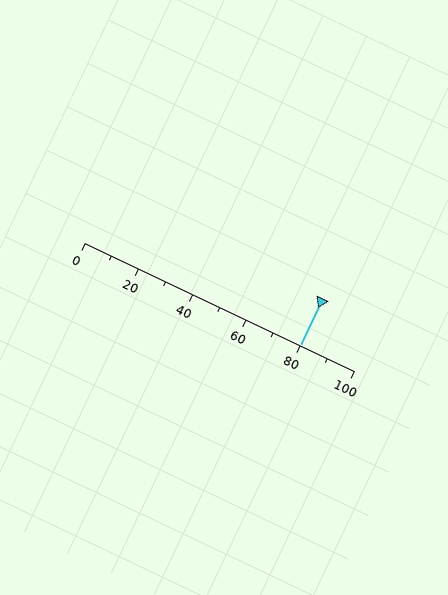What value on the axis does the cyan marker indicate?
The marker indicates approximately 80.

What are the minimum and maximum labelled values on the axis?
The axis runs from 0 to 100.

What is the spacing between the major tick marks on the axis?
The major ticks are spaced 20 apart.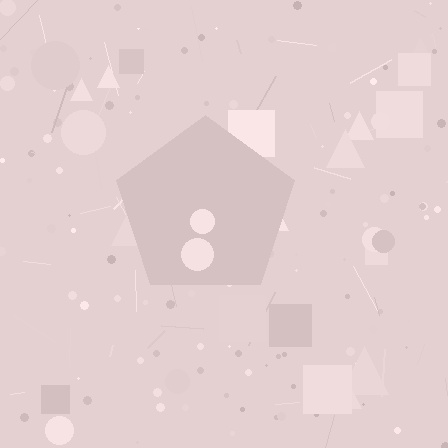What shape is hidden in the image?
A pentagon is hidden in the image.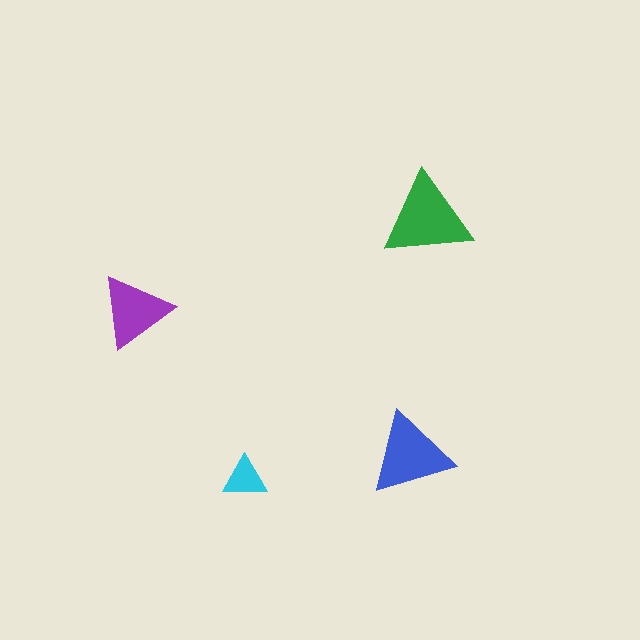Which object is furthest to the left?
The purple triangle is leftmost.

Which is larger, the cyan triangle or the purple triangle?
The purple one.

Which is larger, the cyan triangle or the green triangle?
The green one.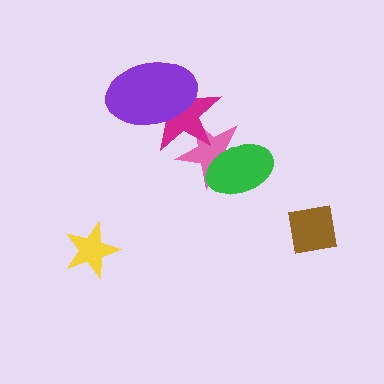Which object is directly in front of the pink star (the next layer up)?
The green ellipse is directly in front of the pink star.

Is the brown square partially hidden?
No, no other shape covers it.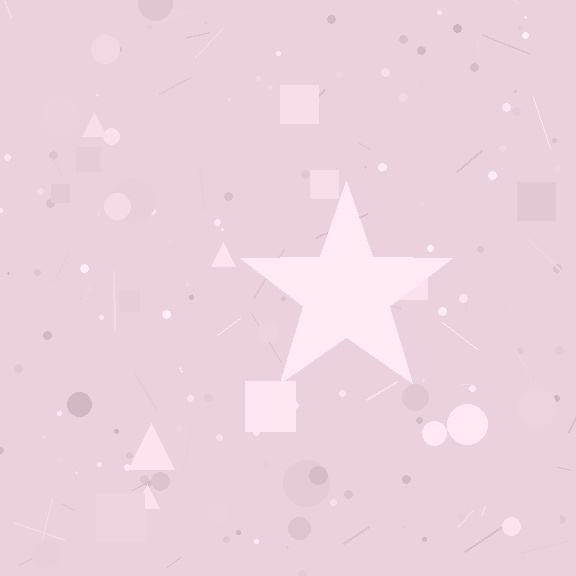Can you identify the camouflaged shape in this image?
The camouflaged shape is a star.